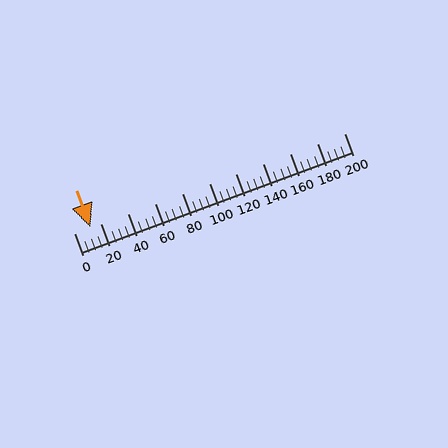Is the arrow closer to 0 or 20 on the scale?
The arrow is closer to 20.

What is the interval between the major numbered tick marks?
The major tick marks are spaced 20 units apart.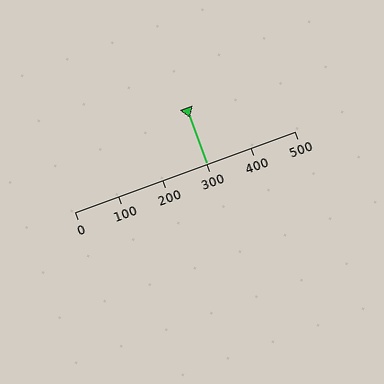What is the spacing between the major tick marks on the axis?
The major ticks are spaced 100 apart.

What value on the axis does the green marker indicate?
The marker indicates approximately 300.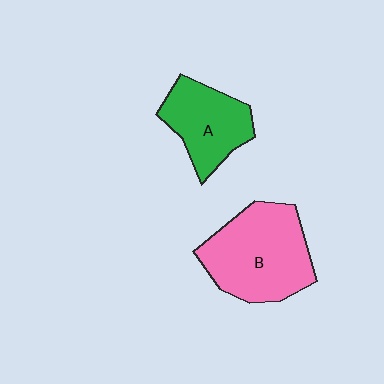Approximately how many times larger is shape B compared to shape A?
Approximately 1.5 times.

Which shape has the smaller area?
Shape A (green).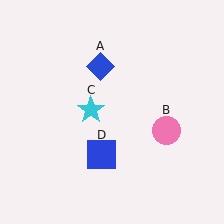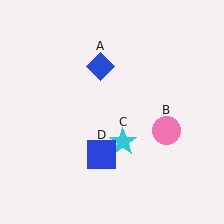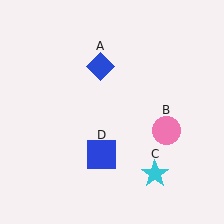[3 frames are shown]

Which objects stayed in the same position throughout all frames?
Blue diamond (object A) and pink circle (object B) and blue square (object D) remained stationary.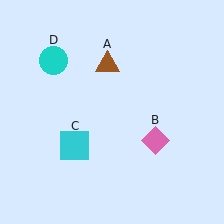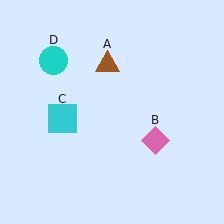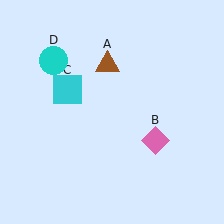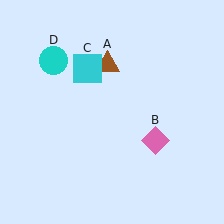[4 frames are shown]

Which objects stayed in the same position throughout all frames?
Brown triangle (object A) and pink diamond (object B) and cyan circle (object D) remained stationary.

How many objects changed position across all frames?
1 object changed position: cyan square (object C).